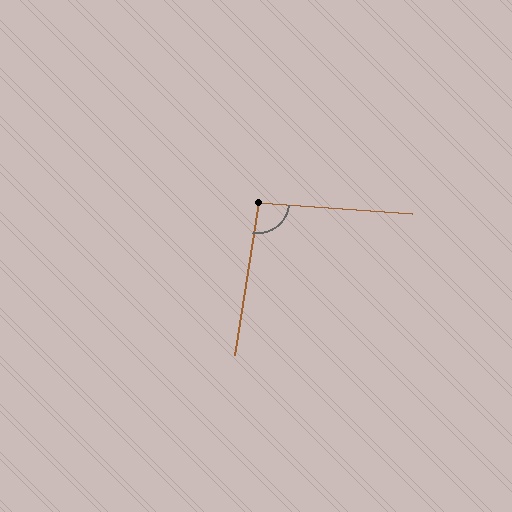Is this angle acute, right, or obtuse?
It is approximately a right angle.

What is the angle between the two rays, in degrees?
Approximately 94 degrees.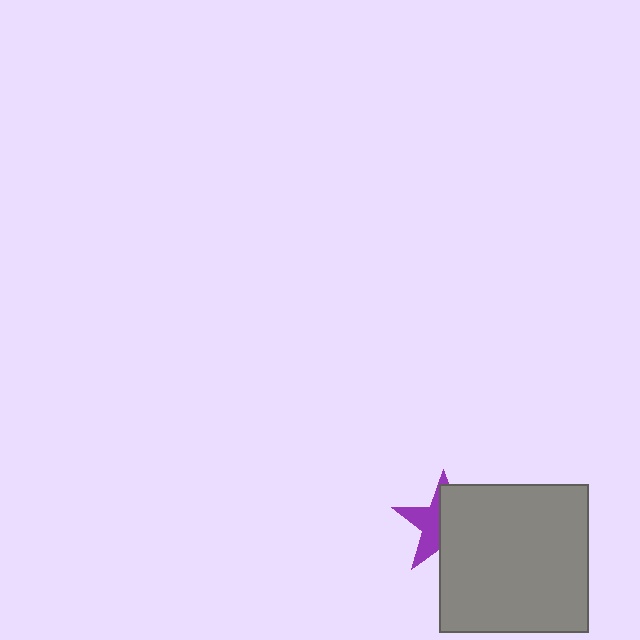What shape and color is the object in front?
The object in front is a gray square.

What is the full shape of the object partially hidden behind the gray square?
The partially hidden object is a purple star.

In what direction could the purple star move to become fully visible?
The purple star could move left. That would shift it out from behind the gray square entirely.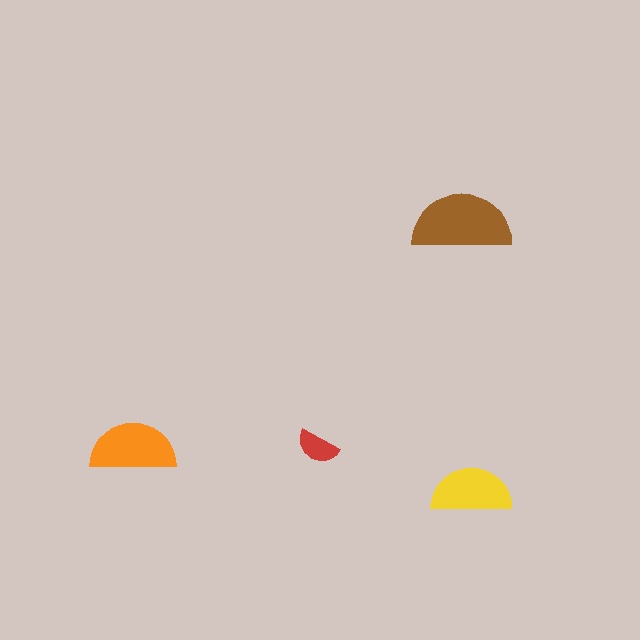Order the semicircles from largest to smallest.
the brown one, the orange one, the yellow one, the red one.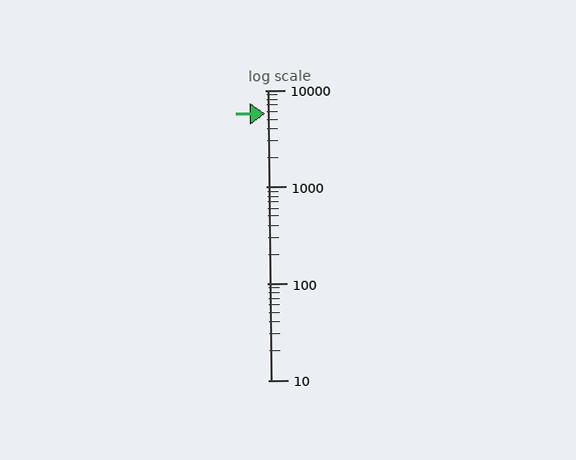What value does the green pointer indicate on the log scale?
The pointer indicates approximately 5700.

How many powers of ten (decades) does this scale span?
The scale spans 3 decades, from 10 to 10000.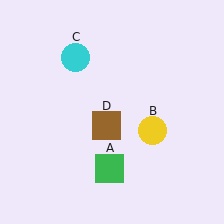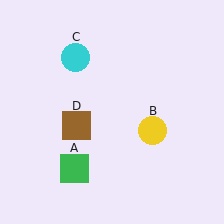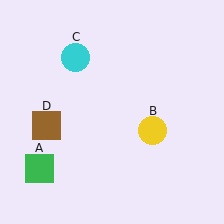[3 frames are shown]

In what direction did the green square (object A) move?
The green square (object A) moved left.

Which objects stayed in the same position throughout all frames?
Yellow circle (object B) and cyan circle (object C) remained stationary.